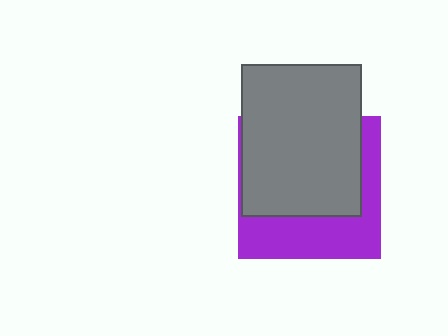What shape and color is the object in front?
The object in front is a gray rectangle.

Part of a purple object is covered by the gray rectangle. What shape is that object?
It is a square.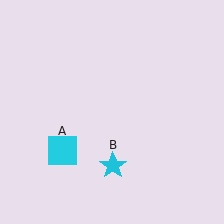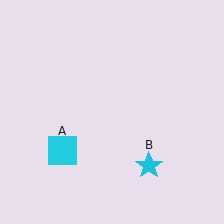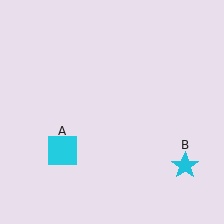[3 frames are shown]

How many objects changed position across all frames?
1 object changed position: cyan star (object B).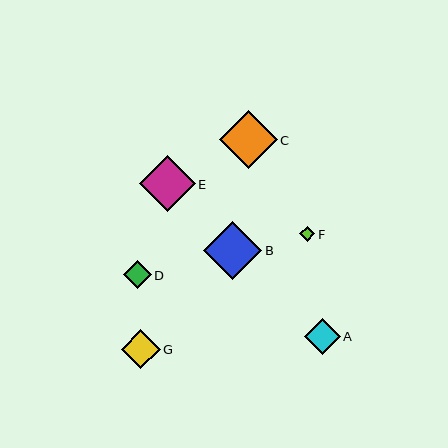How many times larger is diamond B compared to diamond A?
Diamond B is approximately 1.6 times the size of diamond A.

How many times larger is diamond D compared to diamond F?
Diamond D is approximately 1.9 times the size of diamond F.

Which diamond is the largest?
Diamond B is the largest with a size of approximately 59 pixels.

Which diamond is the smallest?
Diamond F is the smallest with a size of approximately 15 pixels.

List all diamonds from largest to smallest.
From largest to smallest: B, C, E, G, A, D, F.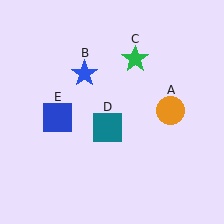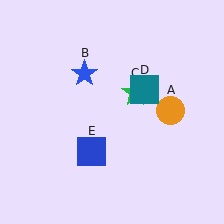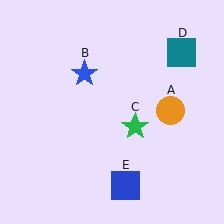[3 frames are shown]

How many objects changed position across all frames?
3 objects changed position: green star (object C), teal square (object D), blue square (object E).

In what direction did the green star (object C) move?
The green star (object C) moved down.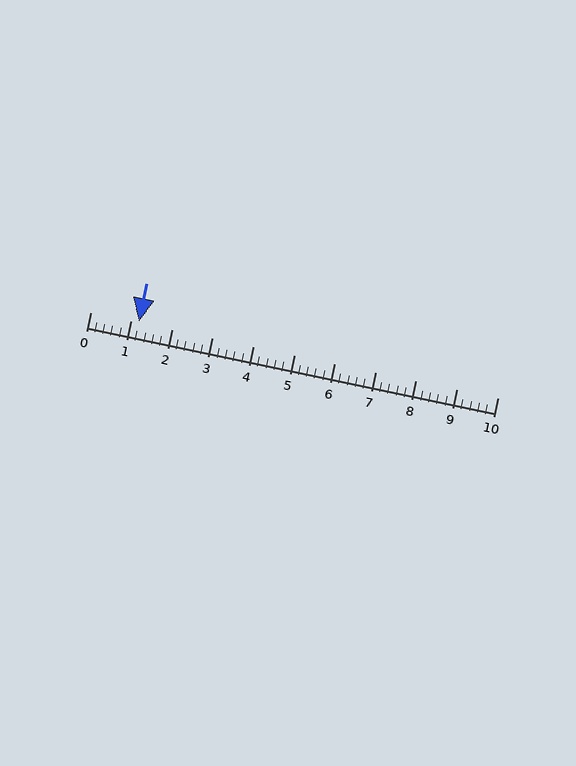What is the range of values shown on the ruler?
The ruler shows values from 0 to 10.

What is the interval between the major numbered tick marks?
The major tick marks are spaced 1 units apart.